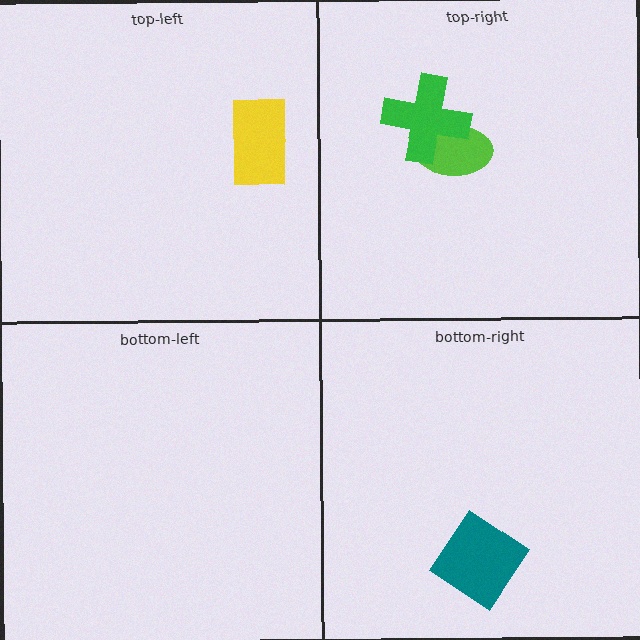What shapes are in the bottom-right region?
The teal diamond.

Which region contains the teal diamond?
The bottom-right region.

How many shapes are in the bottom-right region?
1.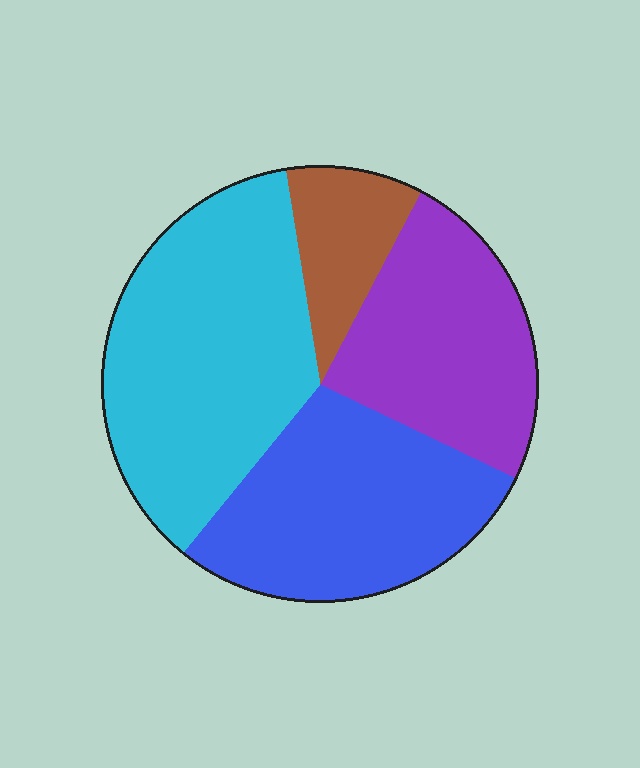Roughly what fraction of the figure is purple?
Purple covers about 25% of the figure.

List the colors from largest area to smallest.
From largest to smallest: cyan, blue, purple, brown.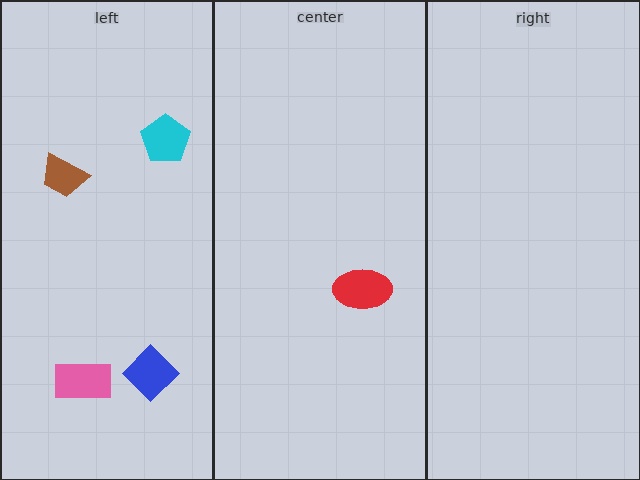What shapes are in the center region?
The red ellipse.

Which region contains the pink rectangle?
The left region.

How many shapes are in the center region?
1.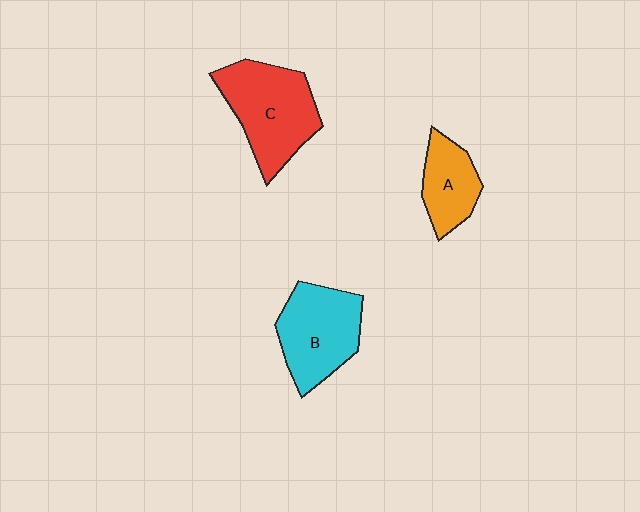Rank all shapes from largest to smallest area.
From largest to smallest: C (red), B (cyan), A (orange).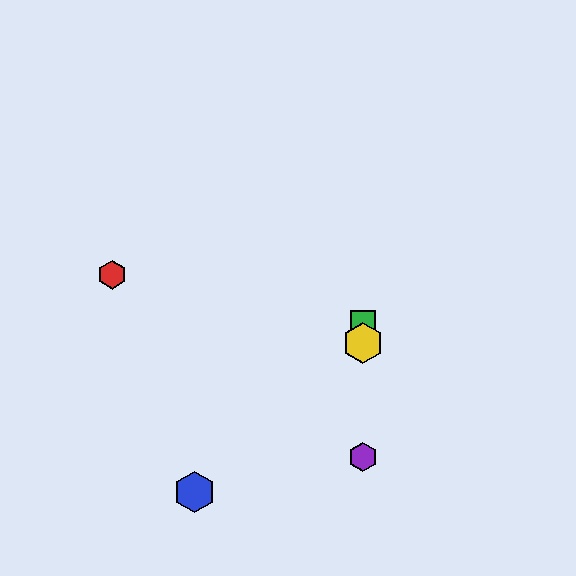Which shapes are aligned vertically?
The green square, the yellow hexagon, the purple hexagon are aligned vertically.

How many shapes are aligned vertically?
3 shapes (the green square, the yellow hexagon, the purple hexagon) are aligned vertically.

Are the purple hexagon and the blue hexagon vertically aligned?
No, the purple hexagon is at x≈363 and the blue hexagon is at x≈194.